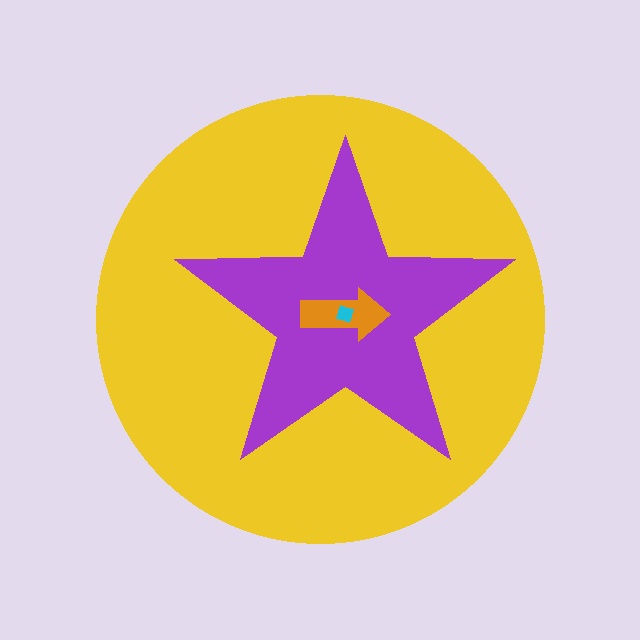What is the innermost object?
The cyan diamond.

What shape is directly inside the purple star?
The orange arrow.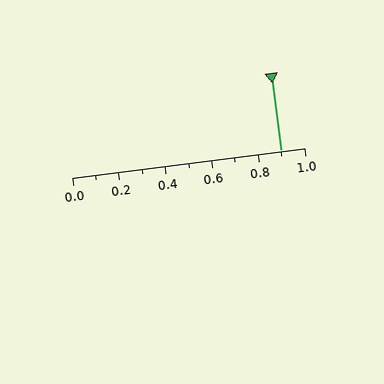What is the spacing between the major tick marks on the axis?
The major ticks are spaced 0.2 apart.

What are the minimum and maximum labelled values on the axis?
The axis runs from 0.0 to 1.0.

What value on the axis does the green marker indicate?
The marker indicates approximately 0.9.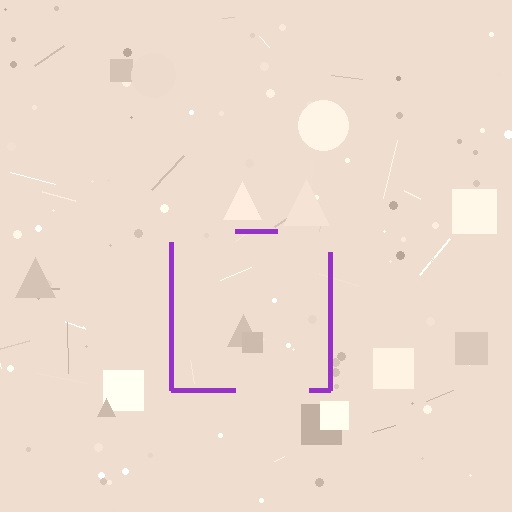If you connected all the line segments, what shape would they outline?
They would outline a square.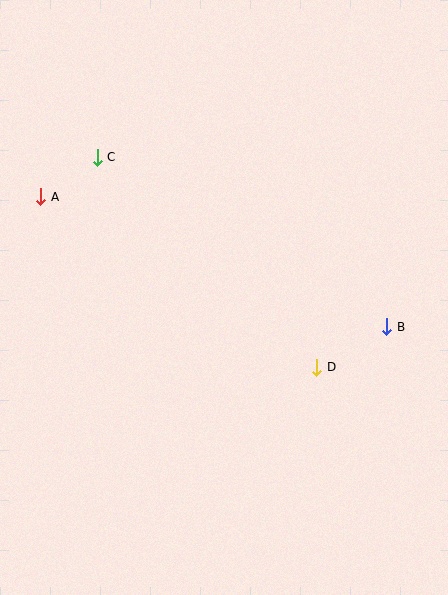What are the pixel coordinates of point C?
Point C is at (97, 157).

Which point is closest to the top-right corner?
Point B is closest to the top-right corner.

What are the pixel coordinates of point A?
Point A is at (41, 197).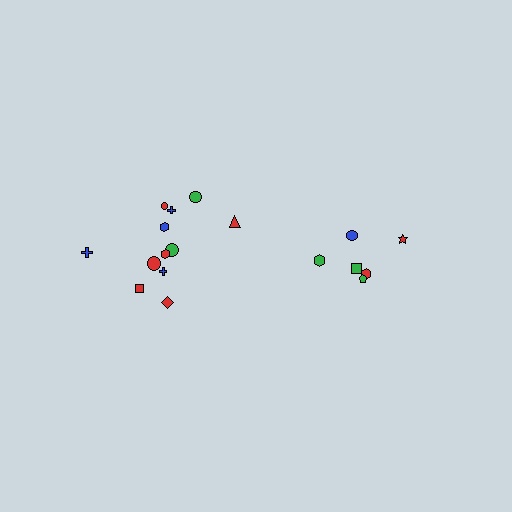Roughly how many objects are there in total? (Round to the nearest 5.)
Roughly 20 objects in total.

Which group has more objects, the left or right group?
The left group.